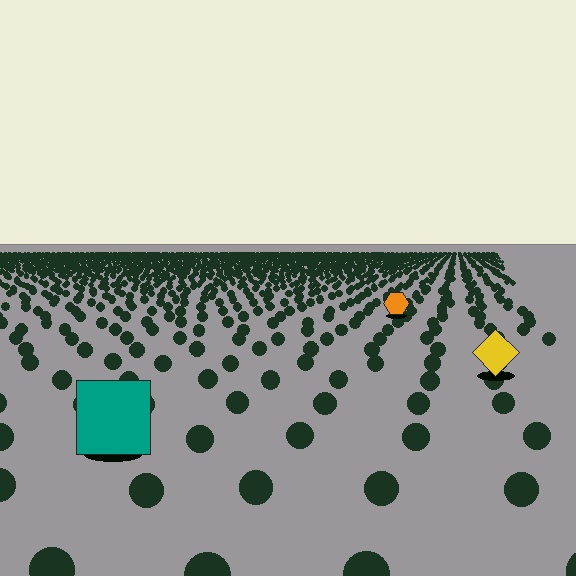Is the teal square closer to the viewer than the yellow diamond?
Yes. The teal square is closer — you can tell from the texture gradient: the ground texture is coarser near it.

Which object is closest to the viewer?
The teal square is closest. The texture marks near it are larger and more spread out.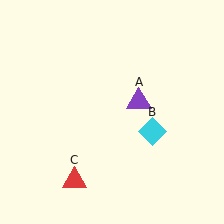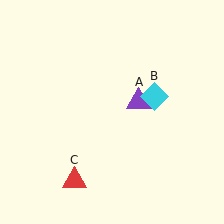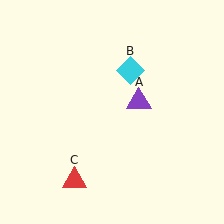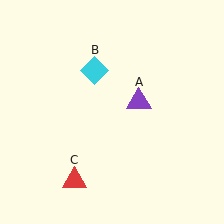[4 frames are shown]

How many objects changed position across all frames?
1 object changed position: cyan diamond (object B).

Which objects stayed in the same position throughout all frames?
Purple triangle (object A) and red triangle (object C) remained stationary.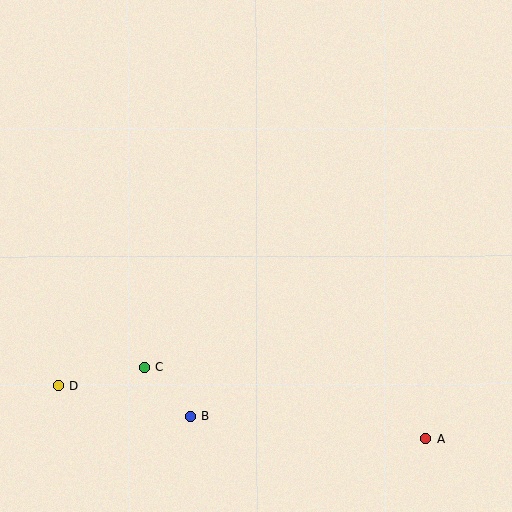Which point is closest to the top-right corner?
Point A is closest to the top-right corner.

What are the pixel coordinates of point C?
Point C is at (144, 368).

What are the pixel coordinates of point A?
Point A is at (426, 438).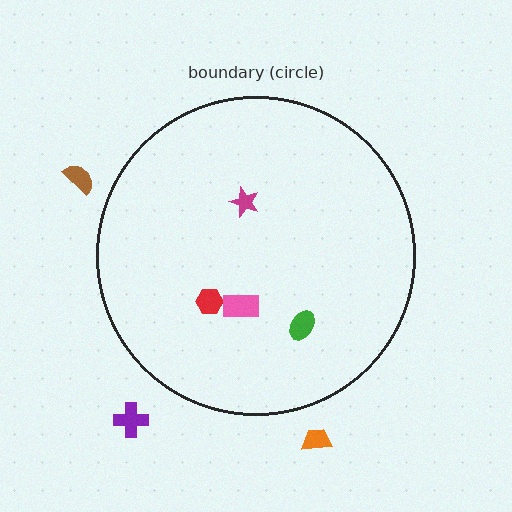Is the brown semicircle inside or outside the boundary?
Outside.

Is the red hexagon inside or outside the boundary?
Inside.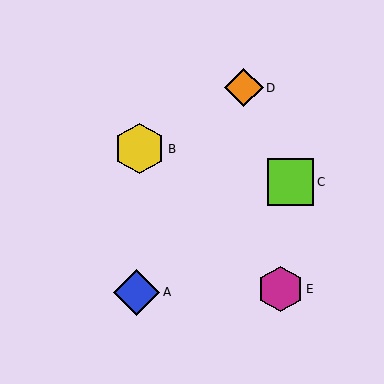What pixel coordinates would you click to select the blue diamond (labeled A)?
Click at (137, 292) to select the blue diamond A.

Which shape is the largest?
The yellow hexagon (labeled B) is the largest.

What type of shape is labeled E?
Shape E is a magenta hexagon.